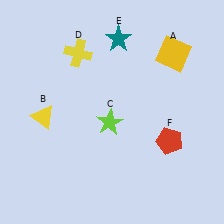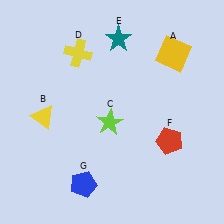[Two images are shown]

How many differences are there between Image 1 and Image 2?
There is 1 difference between the two images.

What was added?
A blue pentagon (G) was added in Image 2.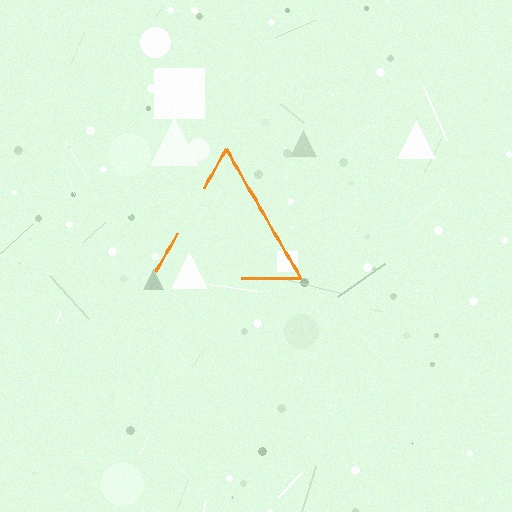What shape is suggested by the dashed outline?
The dashed outline suggests a triangle.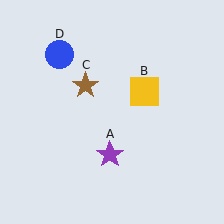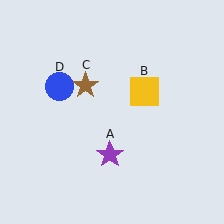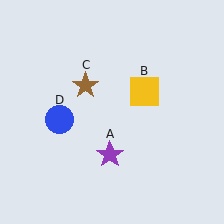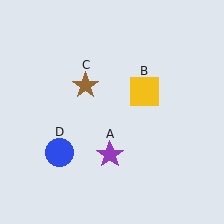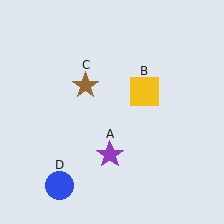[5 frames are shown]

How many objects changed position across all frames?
1 object changed position: blue circle (object D).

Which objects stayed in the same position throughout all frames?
Purple star (object A) and yellow square (object B) and brown star (object C) remained stationary.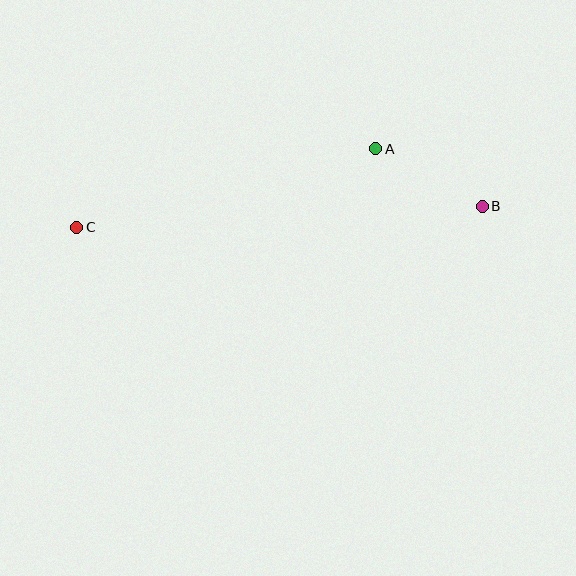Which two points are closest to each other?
Points A and B are closest to each other.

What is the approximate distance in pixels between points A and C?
The distance between A and C is approximately 310 pixels.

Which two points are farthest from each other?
Points B and C are farthest from each other.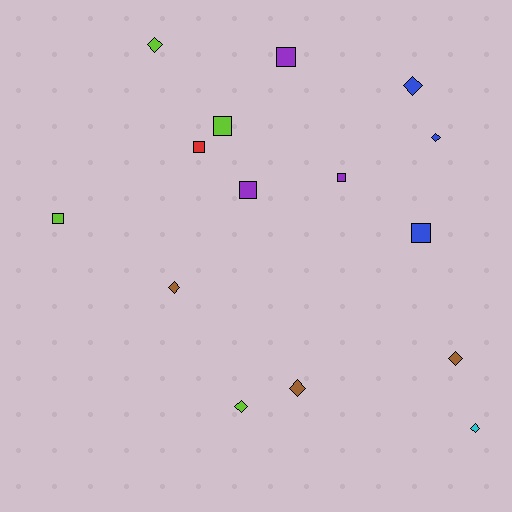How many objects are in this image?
There are 15 objects.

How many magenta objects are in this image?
There are no magenta objects.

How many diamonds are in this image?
There are 8 diamonds.